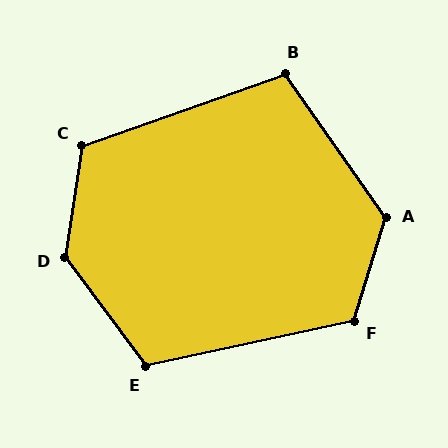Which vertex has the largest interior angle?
D, at approximately 135 degrees.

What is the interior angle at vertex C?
Approximately 118 degrees (obtuse).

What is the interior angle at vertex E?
Approximately 114 degrees (obtuse).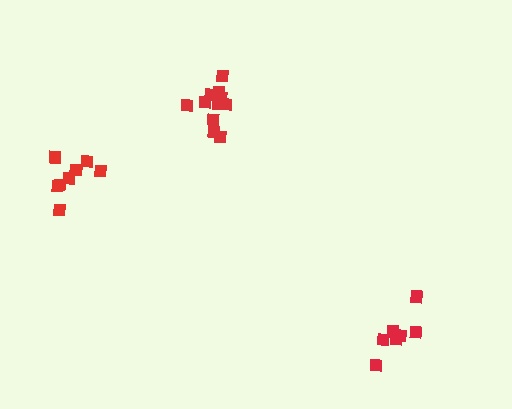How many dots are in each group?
Group 1: 7 dots, Group 2: 11 dots, Group 3: 8 dots (26 total).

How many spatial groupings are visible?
There are 3 spatial groupings.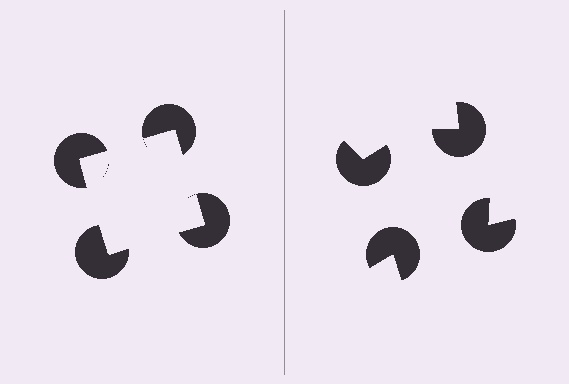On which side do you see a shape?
An illusory square appears on the left side. On the right side the wedge cuts are rotated, so no coherent shape forms.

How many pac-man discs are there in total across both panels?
8 — 4 on each side.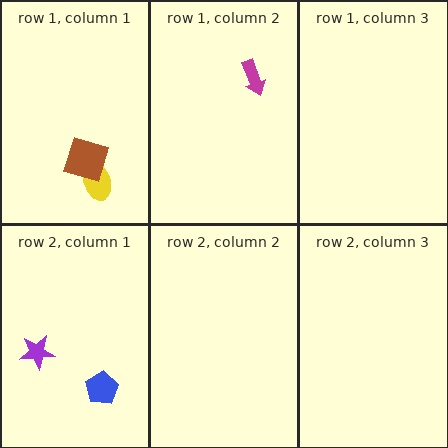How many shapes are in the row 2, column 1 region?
2.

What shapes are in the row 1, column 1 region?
The yellow ellipse, the brown square.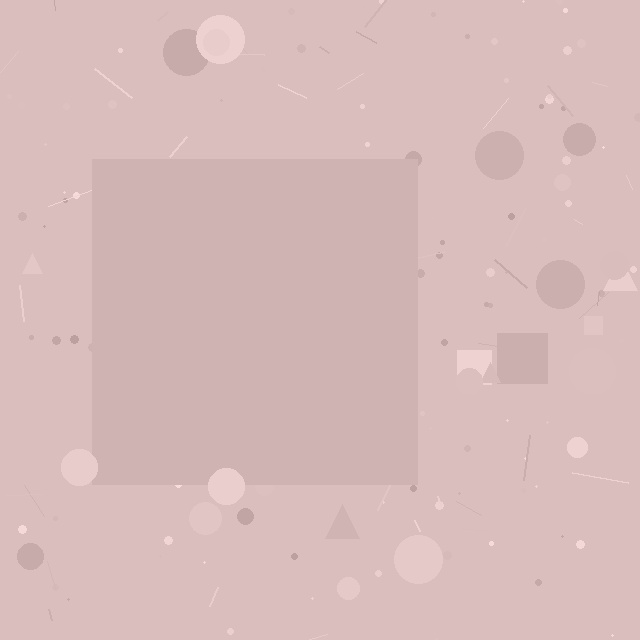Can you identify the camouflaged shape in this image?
The camouflaged shape is a square.